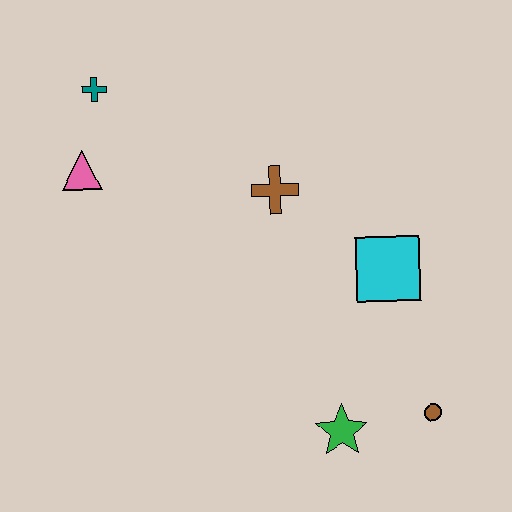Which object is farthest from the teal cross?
The brown circle is farthest from the teal cross.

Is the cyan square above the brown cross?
No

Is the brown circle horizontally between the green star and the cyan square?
No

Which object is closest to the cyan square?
The brown cross is closest to the cyan square.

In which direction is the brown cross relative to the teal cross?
The brown cross is to the right of the teal cross.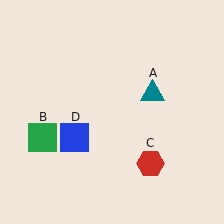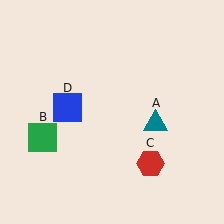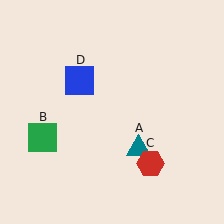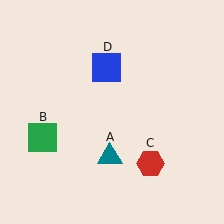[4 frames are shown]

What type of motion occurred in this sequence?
The teal triangle (object A), blue square (object D) rotated clockwise around the center of the scene.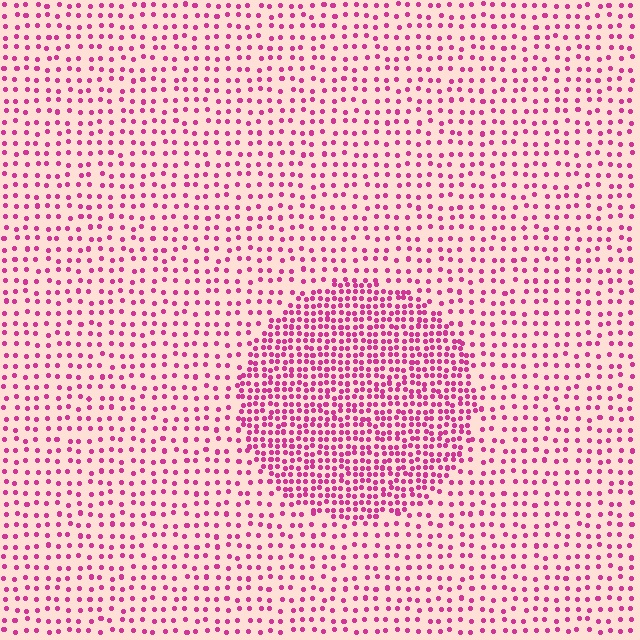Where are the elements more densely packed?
The elements are more densely packed inside the circle boundary.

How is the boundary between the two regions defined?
The boundary is defined by a change in element density (approximately 2.3x ratio). All elements are the same color, size, and shape.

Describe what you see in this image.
The image contains small magenta elements arranged at two different densities. A circle-shaped region is visible where the elements are more densely packed than the surrounding area.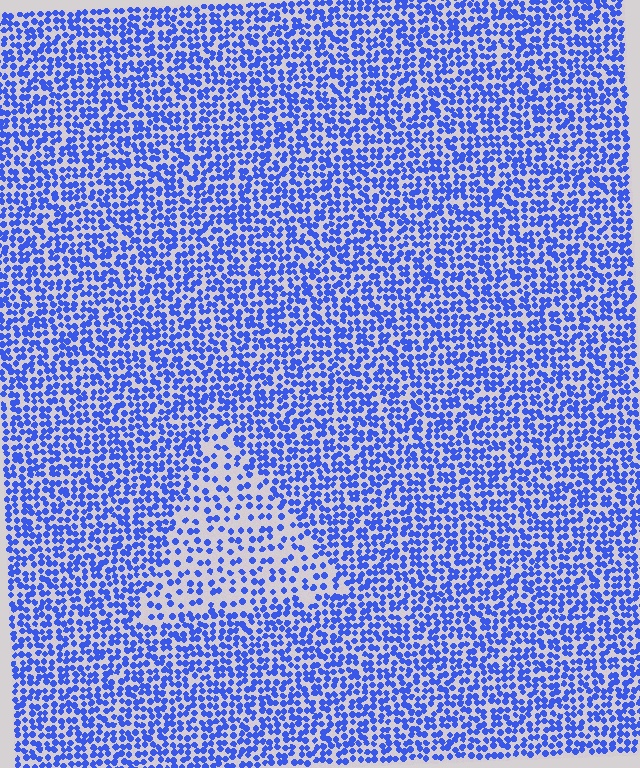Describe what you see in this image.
The image contains small blue elements arranged at two different densities. A triangle-shaped region is visible where the elements are less densely packed than the surrounding area.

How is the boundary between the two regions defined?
The boundary is defined by a change in element density (approximately 2.0x ratio). All elements are the same color, size, and shape.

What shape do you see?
I see a triangle.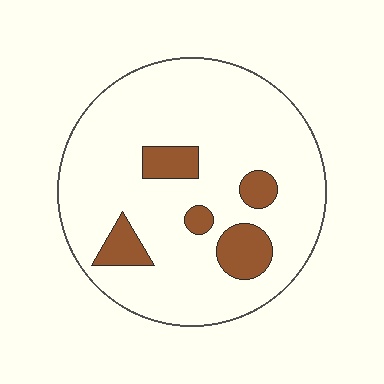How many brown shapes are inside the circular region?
5.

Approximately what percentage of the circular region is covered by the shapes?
Approximately 15%.